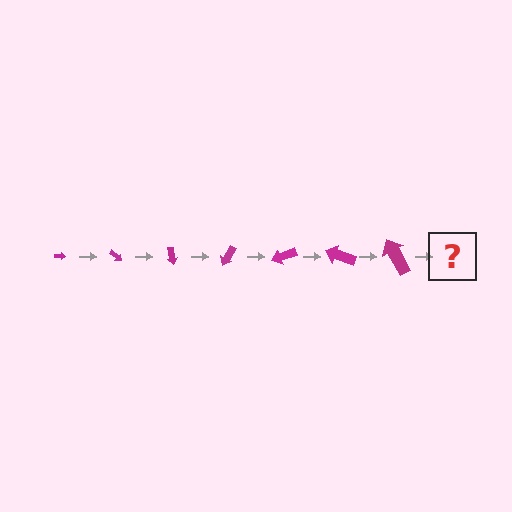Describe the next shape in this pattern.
It should be an arrow, larger than the previous one and rotated 280 degrees from the start.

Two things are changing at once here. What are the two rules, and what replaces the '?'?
The two rules are that the arrow grows larger each step and it rotates 40 degrees each step. The '?' should be an arrow, larger than the previous one and rotated 280 degrees from the start.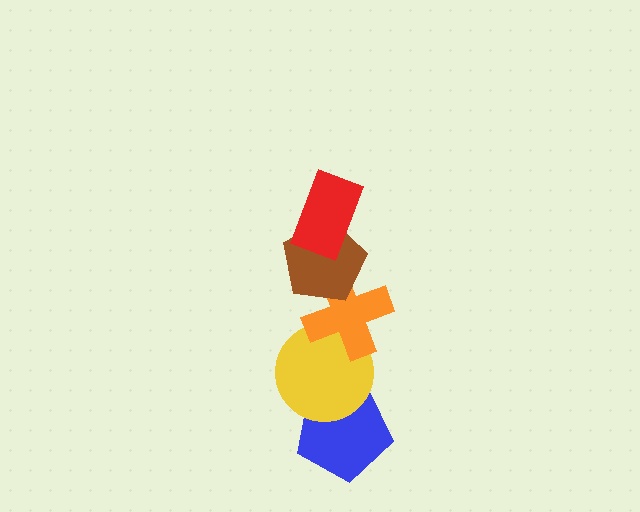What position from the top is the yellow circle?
The yellow circle is 4th from the top.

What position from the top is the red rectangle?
The red rectangle is 1st from the top.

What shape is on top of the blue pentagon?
The yellow circle is on top of the blue pentagon.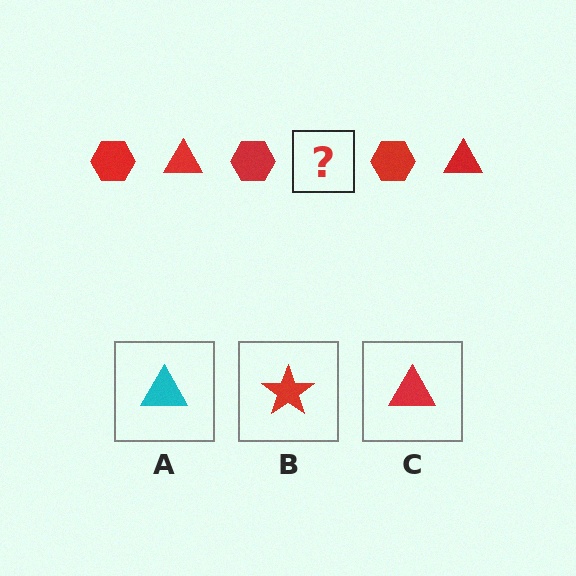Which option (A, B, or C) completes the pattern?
C.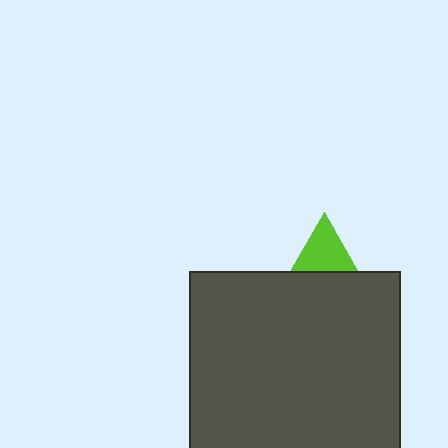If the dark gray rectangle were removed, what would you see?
You would see the complete lime triangle.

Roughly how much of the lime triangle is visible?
A small part of it is visible (roughly 37%).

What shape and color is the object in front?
The object in front is a dark gray rectangle.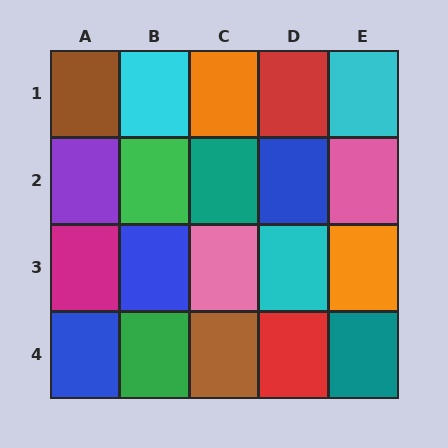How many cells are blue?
3 cells are blue.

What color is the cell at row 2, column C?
Teal.